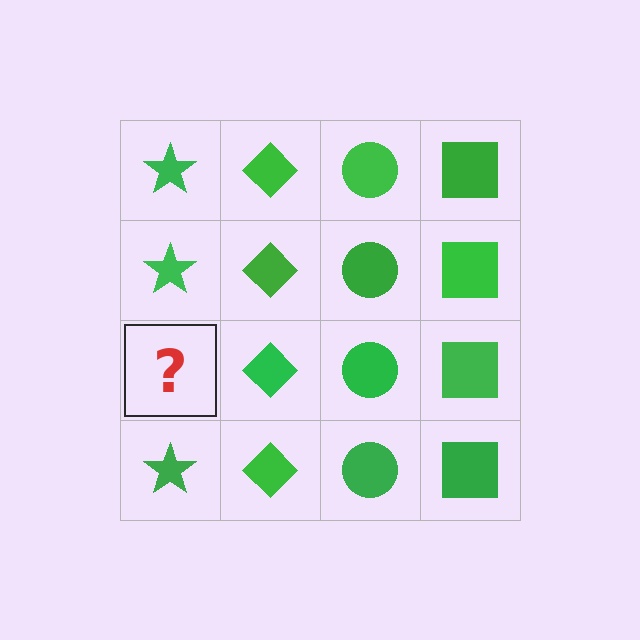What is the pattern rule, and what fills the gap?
The rule is that each column has a consistent shape. The gap should be filled with a green star.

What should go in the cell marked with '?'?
The missing cell should contain a green star.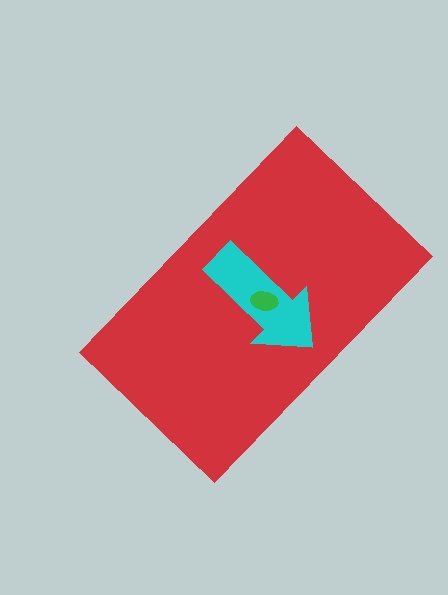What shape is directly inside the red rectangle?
The cyan arrow.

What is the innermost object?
The green ellipse.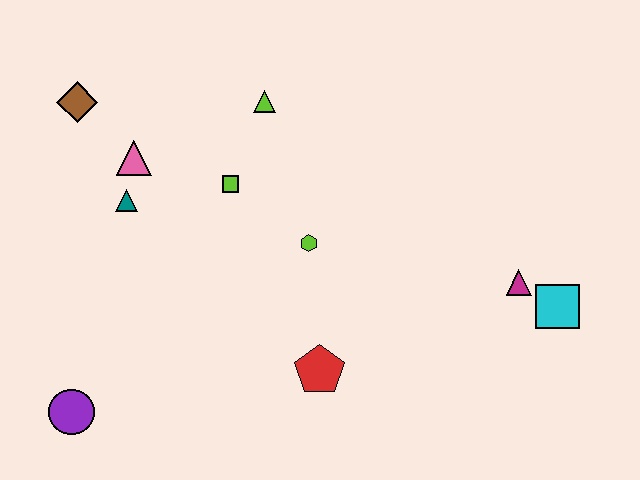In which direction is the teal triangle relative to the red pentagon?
The teal triangle is to the left of the red pentagon.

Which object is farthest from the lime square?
The cyan square is farthest from the lime square.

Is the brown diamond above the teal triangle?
Yes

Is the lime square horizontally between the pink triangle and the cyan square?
Yes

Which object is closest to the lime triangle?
The lime square is closest to the lime triangle.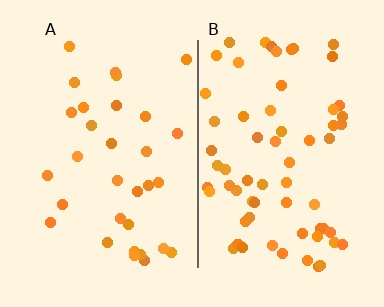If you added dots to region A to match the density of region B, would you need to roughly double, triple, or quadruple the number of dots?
Approximately double.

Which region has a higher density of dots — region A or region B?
B (the right).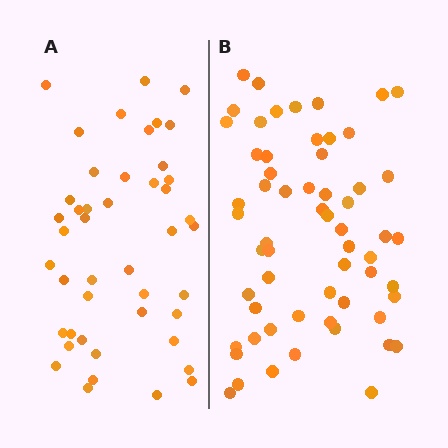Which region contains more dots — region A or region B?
Region B (the right region) has more dots.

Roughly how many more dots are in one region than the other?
Region B has approximately 15 more dots than region A.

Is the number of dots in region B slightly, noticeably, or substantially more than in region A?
Region B has noticeably more, but not dramatically so. The ratio is roughly 1.3 to 1.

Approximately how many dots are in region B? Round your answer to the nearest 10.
About 60 dots.